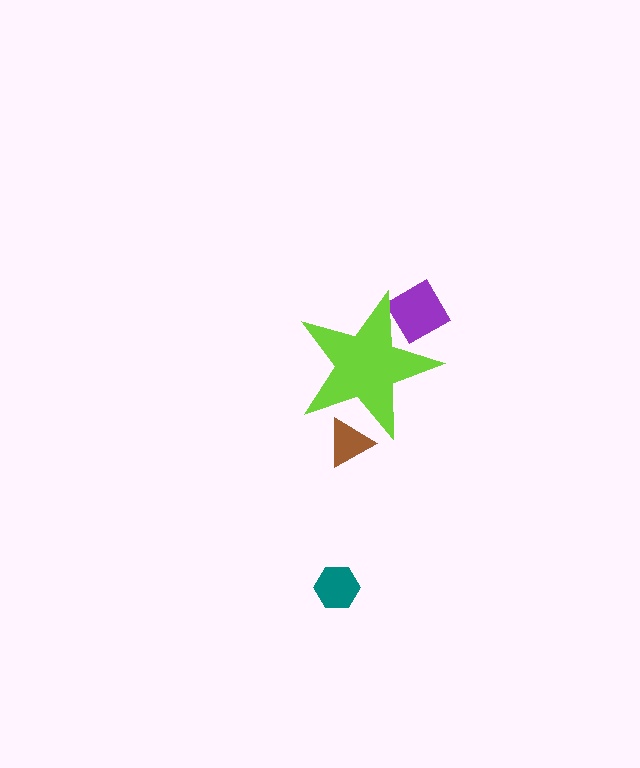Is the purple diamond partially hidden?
Yes, the purple diamond is partially hidden behind the lime star.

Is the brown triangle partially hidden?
Yes, the brown triangle is partially hidden behind the lime star.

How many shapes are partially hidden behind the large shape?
2 shapes are partially hidden.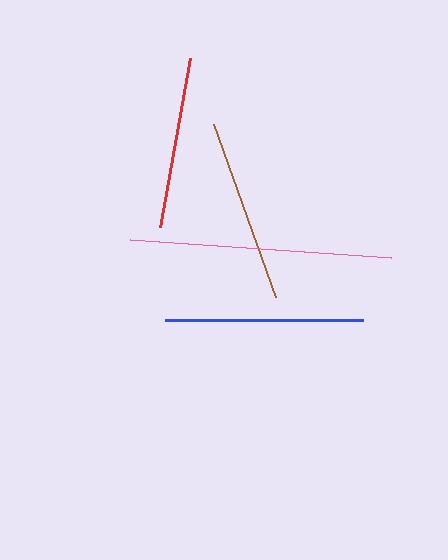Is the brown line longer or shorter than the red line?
The brown line is longer than the red line.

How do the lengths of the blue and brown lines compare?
The blue and brown lines are approximately the same length.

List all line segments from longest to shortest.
From longest to shortest: pink, blue, brown, red.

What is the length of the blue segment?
The blue segment is approximately 198 pixels long.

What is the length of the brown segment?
The brown segment is approximately 184 pixels long.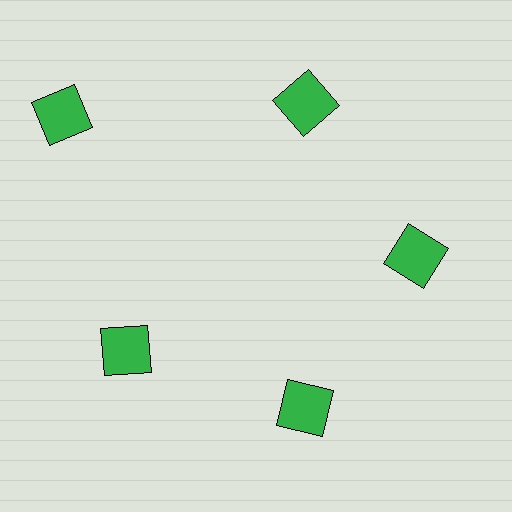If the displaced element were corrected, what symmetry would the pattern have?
It would have 5-fold rotational symmetry — the pattern would map onto itself every 72 degrees.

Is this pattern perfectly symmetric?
No. The 5 green squares are arranged in a ring, but one element near the 10 o'clock position is pushed outward from the center, breaking the 5-fold rotational symmetry.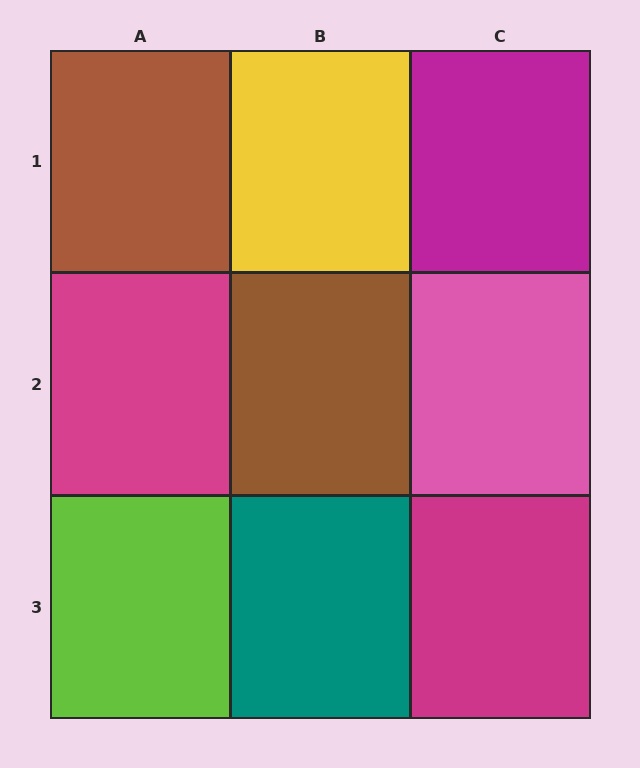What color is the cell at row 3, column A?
Lime.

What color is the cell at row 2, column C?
Pink.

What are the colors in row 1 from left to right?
Brown, yellow, magenta.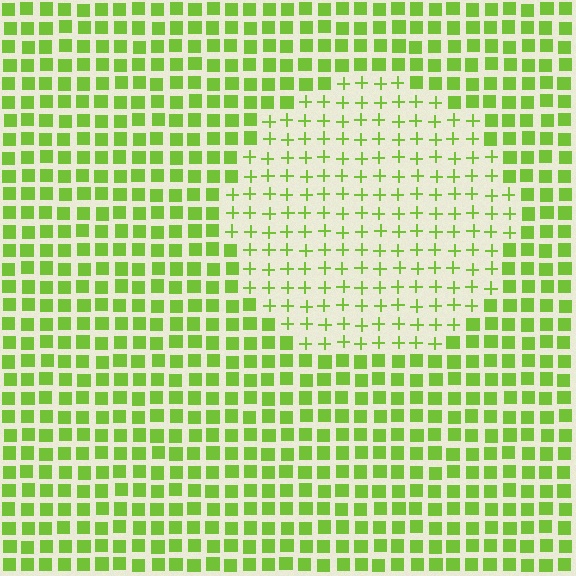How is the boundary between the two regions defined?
The boundary is defined by a change in element shape: plus signs inside vs. squares outside. All elements share the same color and spacing.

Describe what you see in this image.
The image is filled with small lime elements arranged in a uniform grid. A circle-shaped region contains plus signs, while the surrounding area contains squares. The boundary is defined purely by the change in element shape.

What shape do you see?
I see a circle.